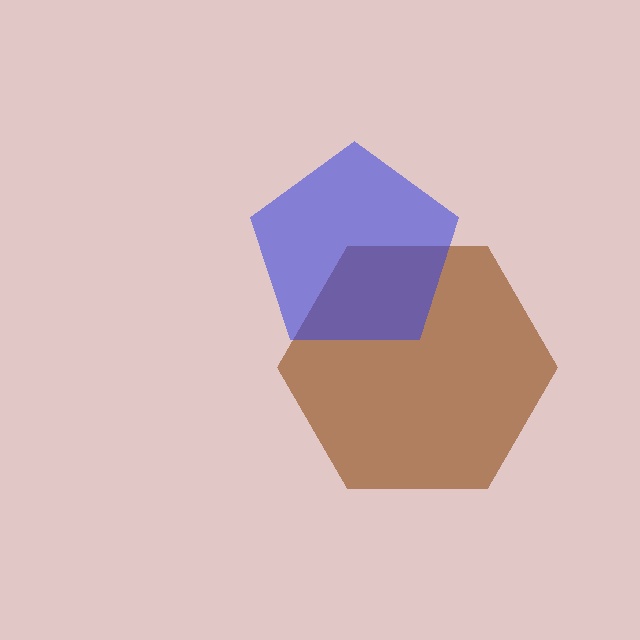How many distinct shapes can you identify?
There are 2 distinct shapes: a brown hexagon, a blue pentagon.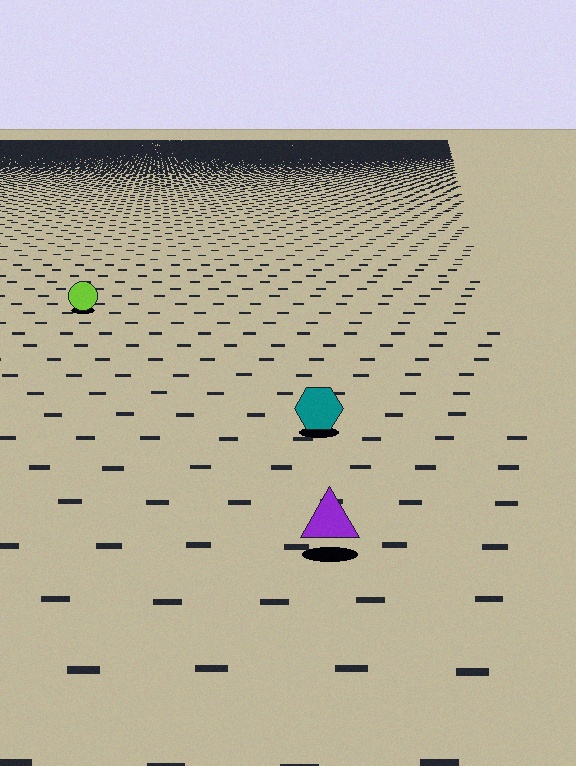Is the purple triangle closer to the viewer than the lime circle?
Yes. The purple triangle is closer — you can tell from the texture gradient: the ground texture is coarser near it.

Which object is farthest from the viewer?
The lime circle is farthest from the viewer. It appears smaller and the ground texture around it is denser.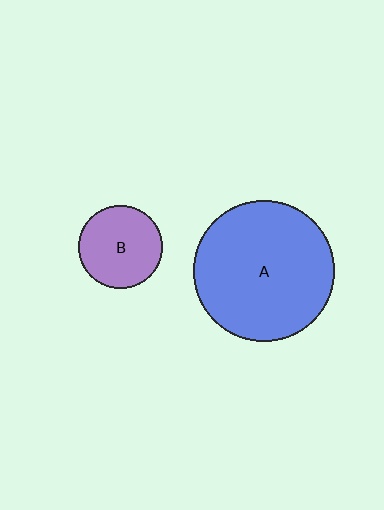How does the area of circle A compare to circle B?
Approximately 2.8 times.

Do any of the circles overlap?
No, none of the circles overlap.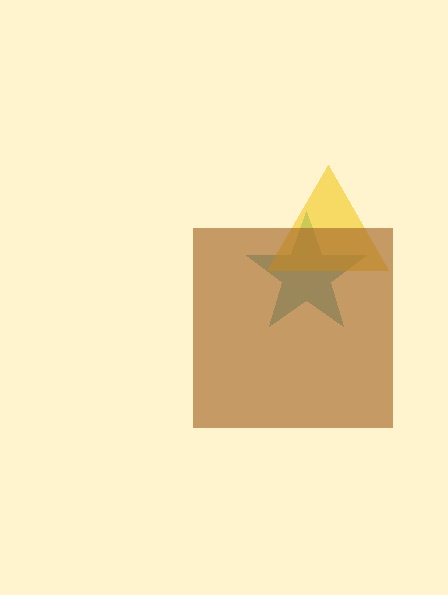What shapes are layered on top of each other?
The layered shapes are: a teal star, a yellow triangle, a brown square.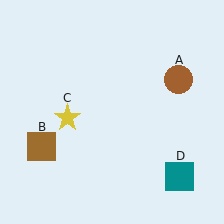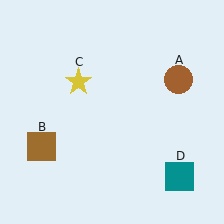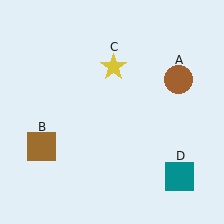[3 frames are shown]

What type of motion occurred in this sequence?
The yellow star (object C) rotated clockwise around the center of the scene.